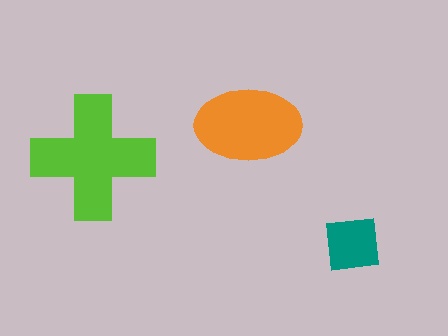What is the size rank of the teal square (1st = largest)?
3rd.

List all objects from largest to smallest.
The lime cross, the orange ellipse, the teal square.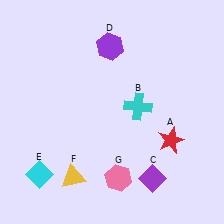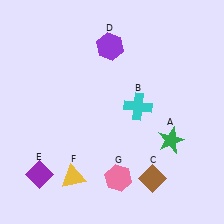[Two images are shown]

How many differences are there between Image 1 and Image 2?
There are 3 differences between the two images.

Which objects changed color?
A changed from red to green. C changed from purple to brown. E changed from cyan to purple.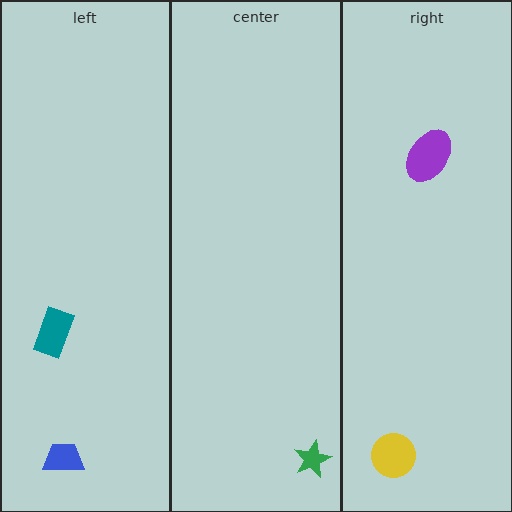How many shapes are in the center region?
1.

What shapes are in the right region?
The yellow circle, the purple ellipse.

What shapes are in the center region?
The green star.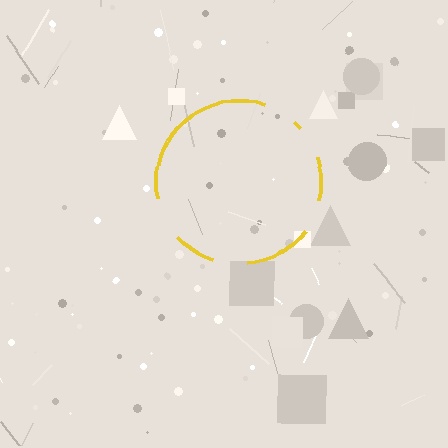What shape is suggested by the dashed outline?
The dashed outline suggests a circle.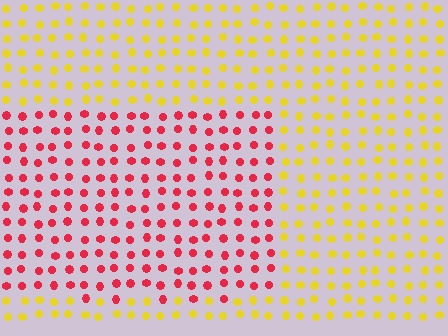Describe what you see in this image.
The image is filled with small yellow elements in a uniform arrangement. A rectangle-shaped region is visible where the elements are tinted to a slightly different hue, forming a subtle color boundary.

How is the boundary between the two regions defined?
The boundary is defined purely by a slight shift in hue (about 65 degrees). Spacing, size, and orientation are identical on both sides.